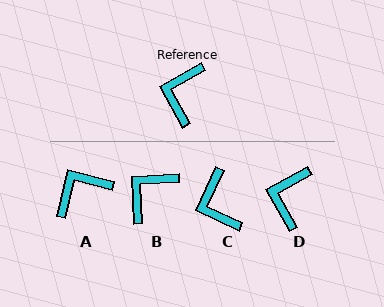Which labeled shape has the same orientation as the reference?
D.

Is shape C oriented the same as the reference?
No, it is off by about 35 degrees.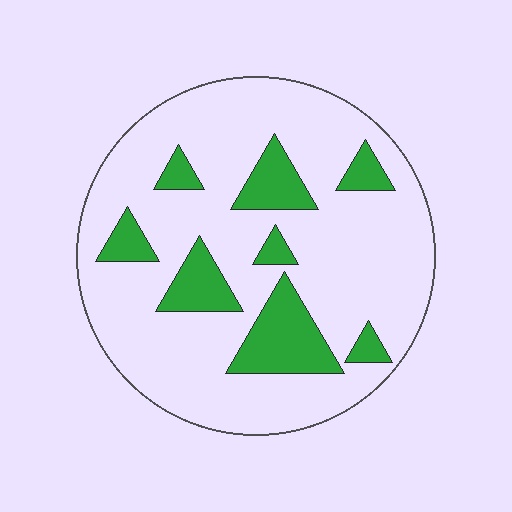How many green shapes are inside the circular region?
8.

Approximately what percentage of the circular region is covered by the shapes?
Approximately 20%.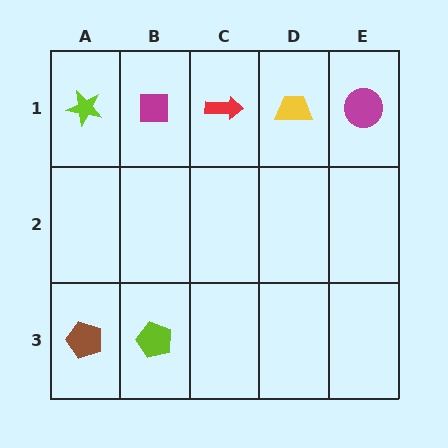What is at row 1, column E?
A magenta circle.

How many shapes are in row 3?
2 shapes.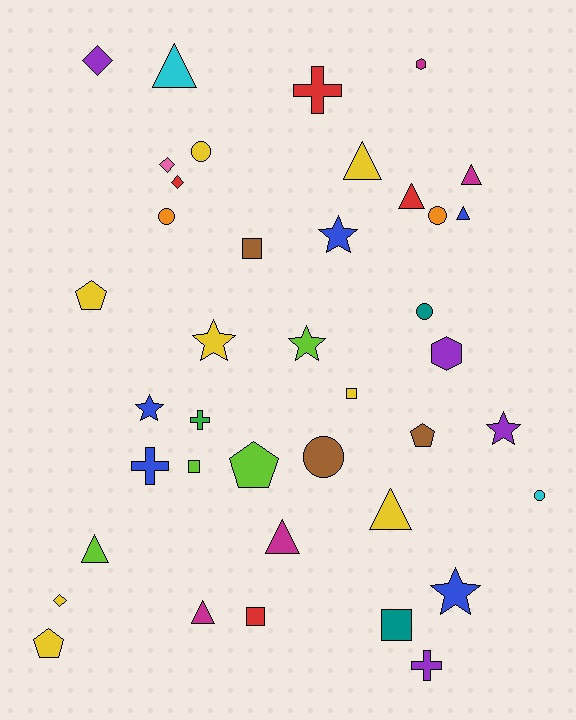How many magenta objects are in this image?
There are 4 magenta objects.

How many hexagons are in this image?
There are 2 hexagons.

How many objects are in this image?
There are 40 objects.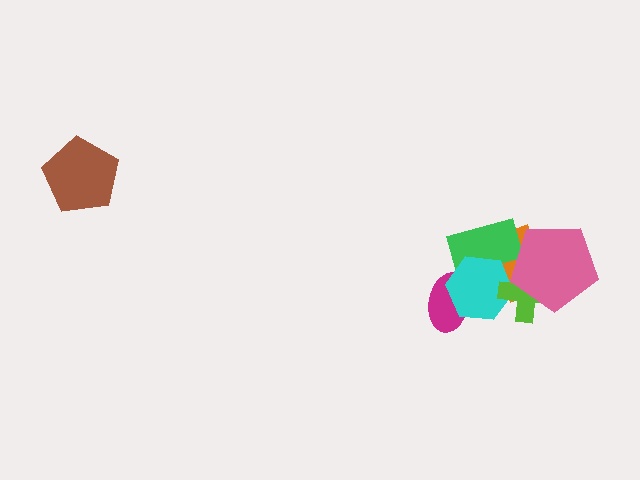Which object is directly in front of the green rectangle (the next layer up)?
The cyan hexagon is directly in front of the green rectangle.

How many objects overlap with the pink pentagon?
3 objects overlap with the pink pentagon.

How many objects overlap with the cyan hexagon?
4 objects overlap with the cyan hexagon.